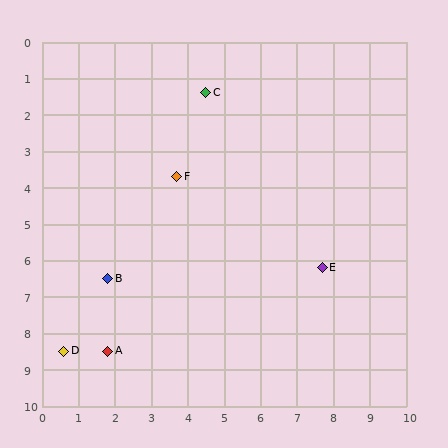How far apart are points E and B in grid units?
Points E and B are about 5.9 grid units apart.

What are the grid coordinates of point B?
Point B is at approximately (1.8, 6.5).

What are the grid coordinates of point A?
Point A is at approximately (1.8, 8.5).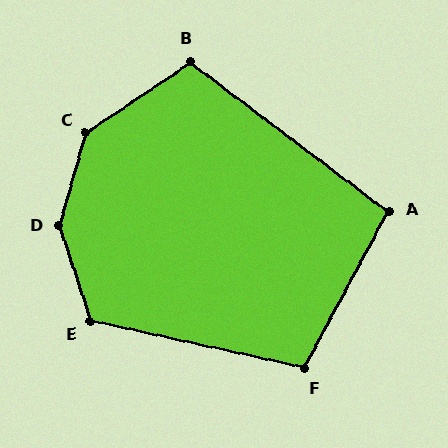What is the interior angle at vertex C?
Approximately 141 degrees (obtuse).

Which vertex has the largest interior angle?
D, at approximately 145 degrees.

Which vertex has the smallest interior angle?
A, at approximately 99 degrees.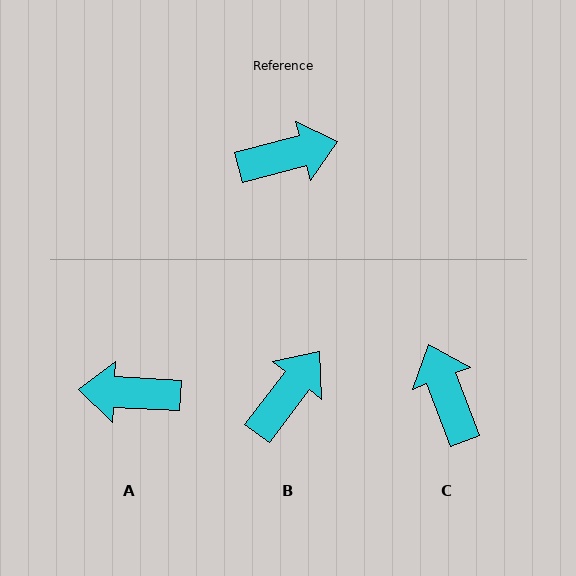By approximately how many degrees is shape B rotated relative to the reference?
Approximately 38 degrees counter-clockwise.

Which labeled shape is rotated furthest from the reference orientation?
A, about 162 degrees away.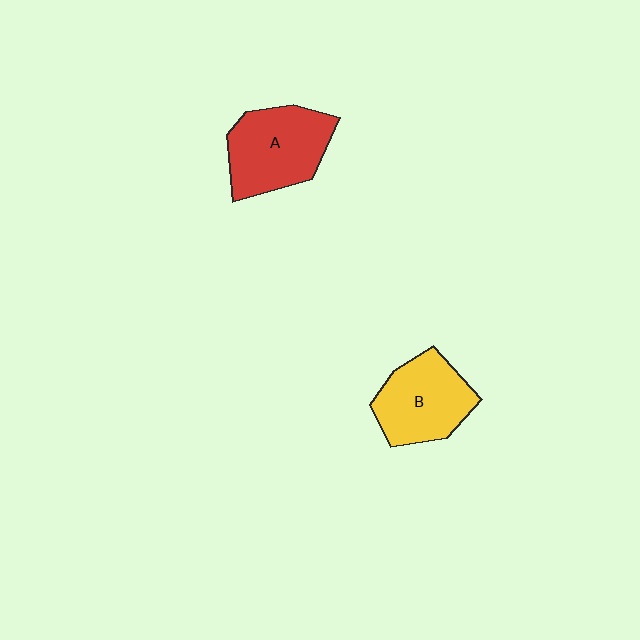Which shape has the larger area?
Shape A (red).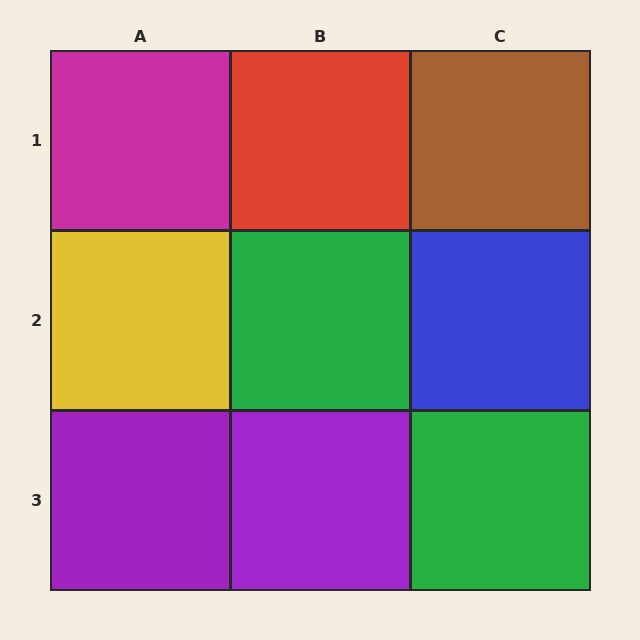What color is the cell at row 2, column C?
Blue.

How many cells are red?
1 cell is red.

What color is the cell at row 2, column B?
Green.